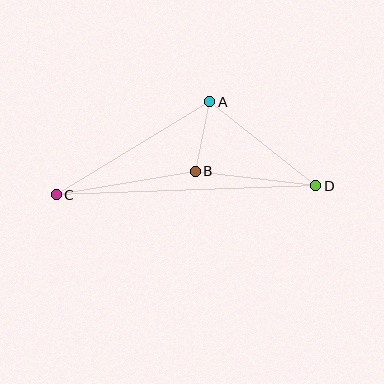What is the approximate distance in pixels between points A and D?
The distance between A and D is approximately 135 pixels.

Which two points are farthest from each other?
Points C and D are farthest from each other.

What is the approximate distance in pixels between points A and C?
The distance between A and C is approximately 180 pixels.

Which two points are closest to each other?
Points A and B are closest to each other.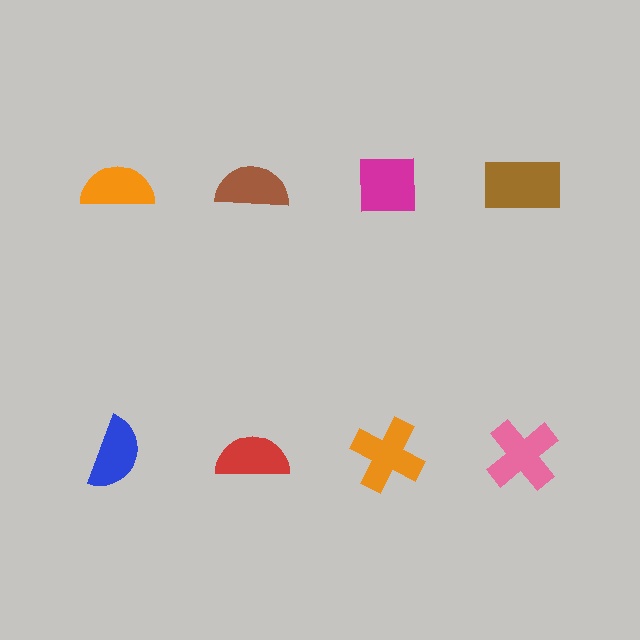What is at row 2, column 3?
An orange cross.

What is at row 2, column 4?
A pink cross.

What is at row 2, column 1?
A blue semicircle.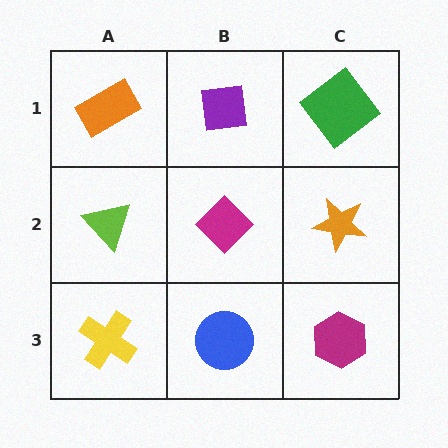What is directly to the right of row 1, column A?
A purple square.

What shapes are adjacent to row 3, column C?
An orange star (row 2, column C), a blue circle (row 3, column B).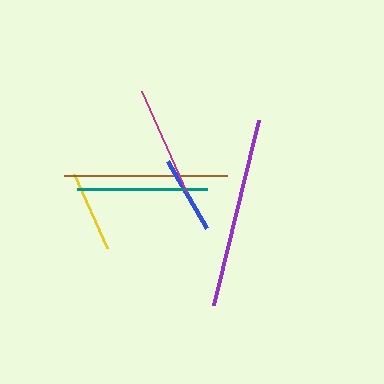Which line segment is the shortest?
The blue line is the shortest at approximately 77 pixels.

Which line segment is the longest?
The purple line is the longest at approximately 190 pixels.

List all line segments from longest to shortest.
From longest to shortest: purple, brown, teal, magenta, yellow, blue.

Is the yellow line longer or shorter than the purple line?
The purple line is longer than the yellow line.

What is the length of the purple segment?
The purple segment is approximately 190 pixels long.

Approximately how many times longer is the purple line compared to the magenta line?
The purple line is approximately 1.7 times the length of the magenta line.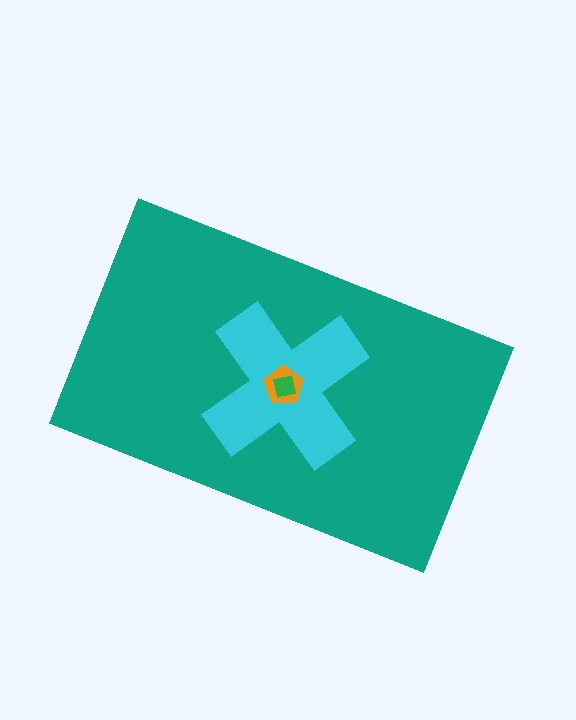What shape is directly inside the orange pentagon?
The green square.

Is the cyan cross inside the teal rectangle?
Yes.